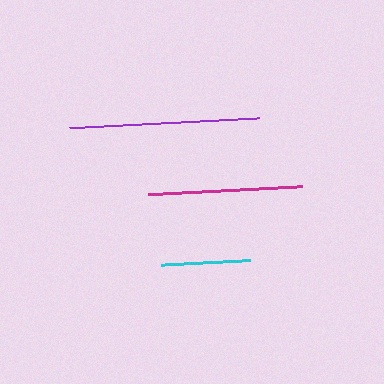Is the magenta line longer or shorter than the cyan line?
The magenta line is longer than the cyan line.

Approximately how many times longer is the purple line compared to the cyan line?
The purple line is approximately 2.1 times the length of the cyan line.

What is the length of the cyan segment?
The cyan segment is approximately 89 pixels long.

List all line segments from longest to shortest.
From longest to shortest: purple, magenta, cyan.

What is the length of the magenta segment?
The magenta segment is approximately 154 pixels long.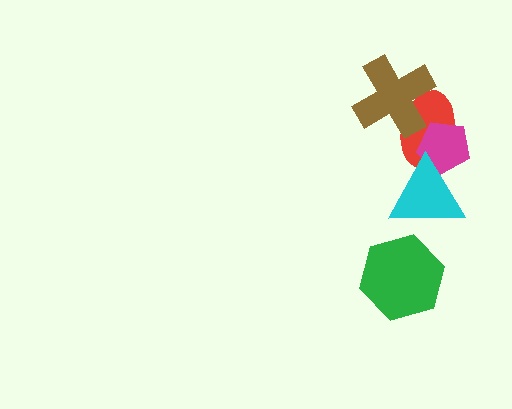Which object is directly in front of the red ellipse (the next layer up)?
The magenta pentagon is directly in front of the red ellipse.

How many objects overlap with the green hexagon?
0 objects overlap with the green hexagon.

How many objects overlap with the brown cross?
1 object overlaps with the brown cross.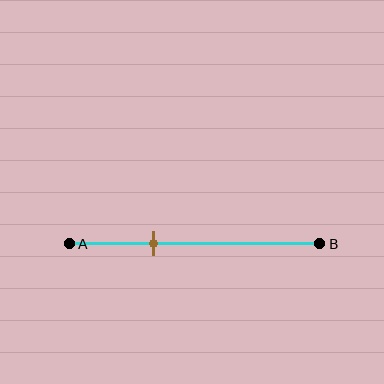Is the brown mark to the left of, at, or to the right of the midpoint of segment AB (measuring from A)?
The brown mark is to the left of the midpoint of segment AB.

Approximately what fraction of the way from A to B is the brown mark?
The brown mark is approximately 35% of the way from A to B.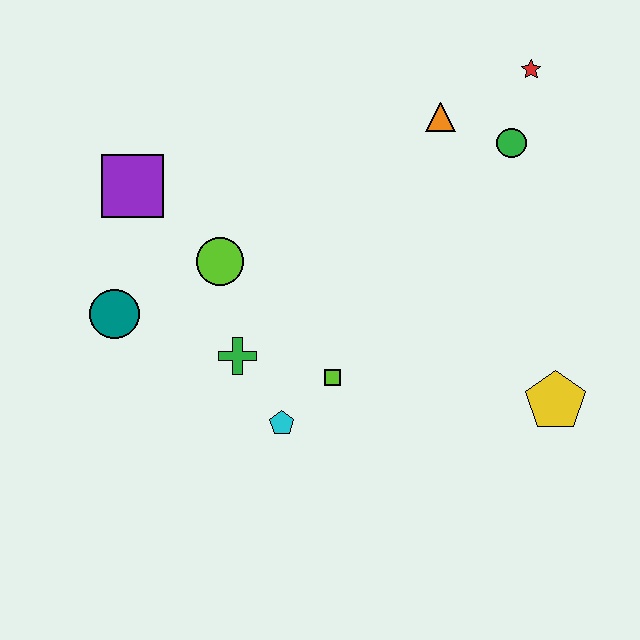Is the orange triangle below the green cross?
No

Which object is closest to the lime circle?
The green cross is closest to the lime circle.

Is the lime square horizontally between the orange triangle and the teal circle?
Yes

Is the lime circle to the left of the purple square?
No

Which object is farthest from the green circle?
The teal circle is farthest from the green circle.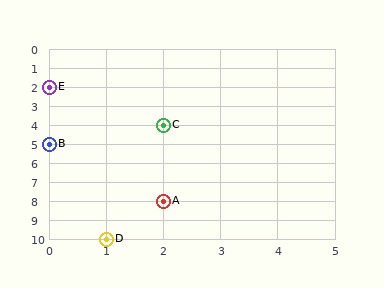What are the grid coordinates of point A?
Point A is at grid coordinates (2, 8).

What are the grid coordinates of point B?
Point B is at grid coordinates (0, 5).